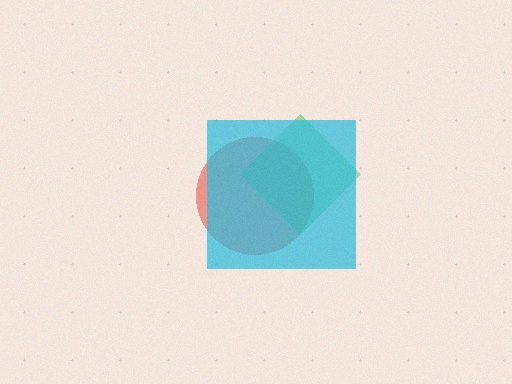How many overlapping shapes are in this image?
There are 3 overlapping shapes in the image.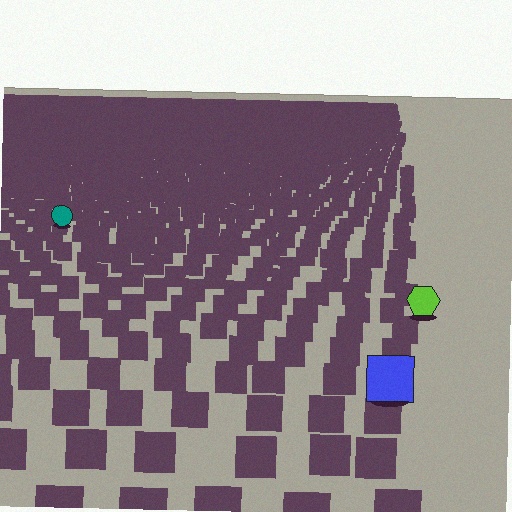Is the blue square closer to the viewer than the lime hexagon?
Yes. The blue square is closer — you can tell from the texture gradient: the ground texture is coarser near it.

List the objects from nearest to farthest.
From nearest to farthest: the blue square, the lime hexagon, the teal circle.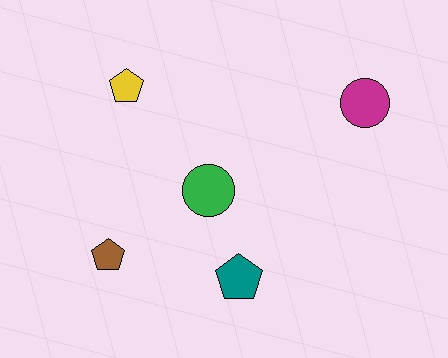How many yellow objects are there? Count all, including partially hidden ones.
There is 1 yellow object.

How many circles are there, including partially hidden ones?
There are 2 circles.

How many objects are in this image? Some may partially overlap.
There are 5 objects.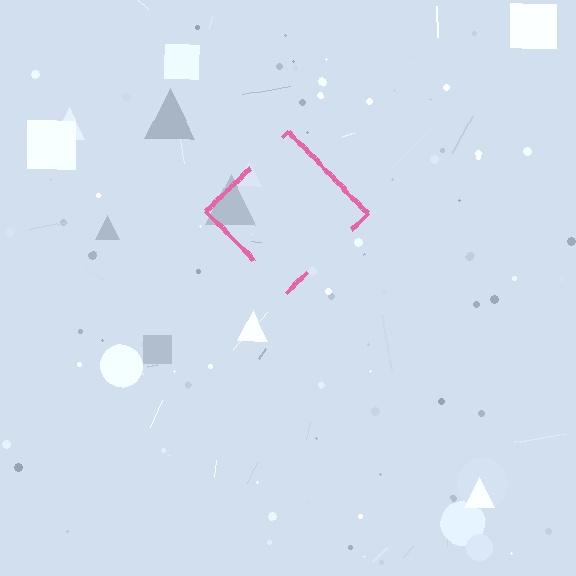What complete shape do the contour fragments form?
The contour fragments form a diamond.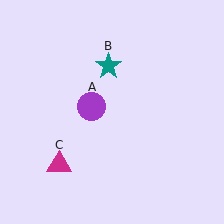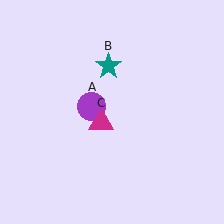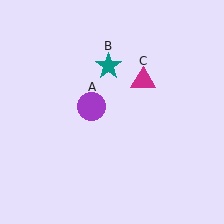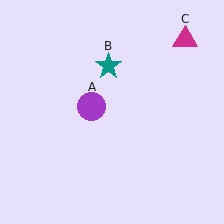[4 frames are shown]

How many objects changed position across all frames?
1 object changed position: magenta triangle (object C).